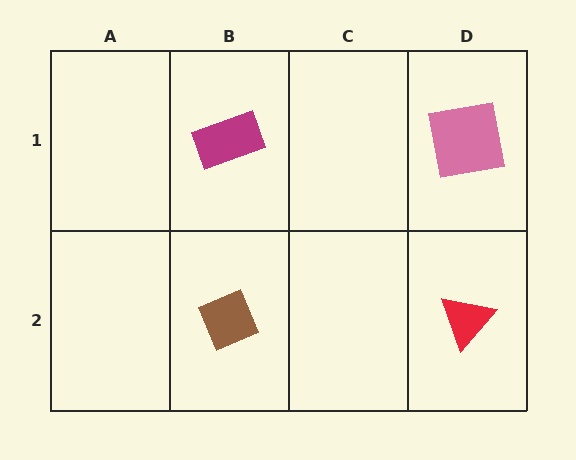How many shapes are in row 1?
2 shapes.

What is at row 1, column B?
A magenta rectangle.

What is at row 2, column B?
A brown diamond.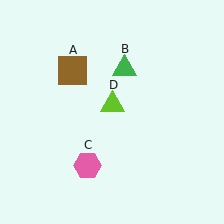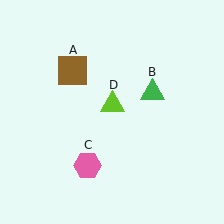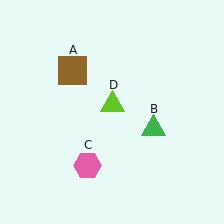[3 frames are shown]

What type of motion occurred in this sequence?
The green triangle (object B) rotated clockwise around the center of the scene.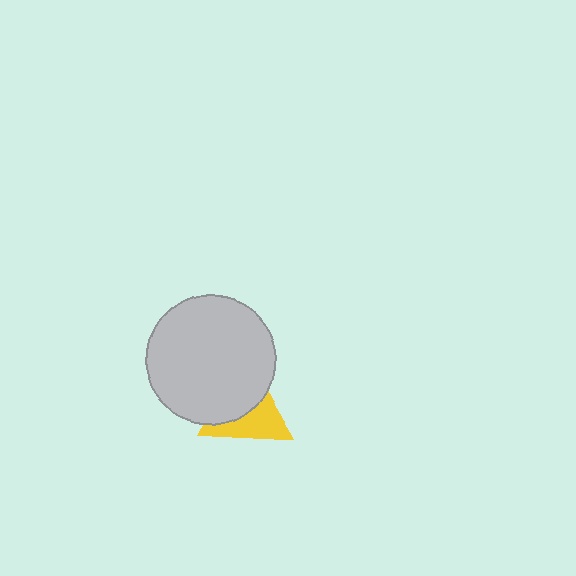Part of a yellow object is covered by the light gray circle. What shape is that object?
It is a triangle.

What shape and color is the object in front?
The object in front is a light gray circle.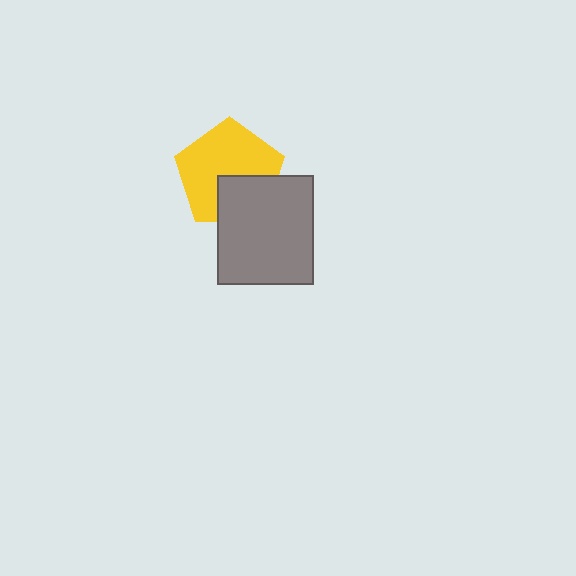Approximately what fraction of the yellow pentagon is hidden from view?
Roughly 31% of the yellow pentagon is hidden behind the gray rectangle.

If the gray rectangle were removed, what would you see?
You would see the complete yellow pentagon.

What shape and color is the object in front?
The object in front is a gray rectangle.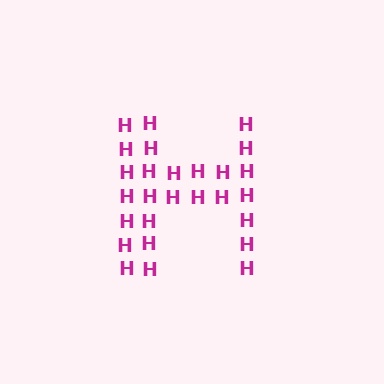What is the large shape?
The large shape is the letter H.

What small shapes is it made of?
It is made of small letter H's.